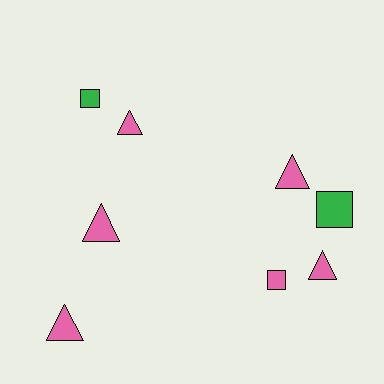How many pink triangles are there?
There are 5 pink triangles.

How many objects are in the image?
There are 8 objects.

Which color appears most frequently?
Pink, with 6 objects.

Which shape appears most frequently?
Triangle, with 5 objects.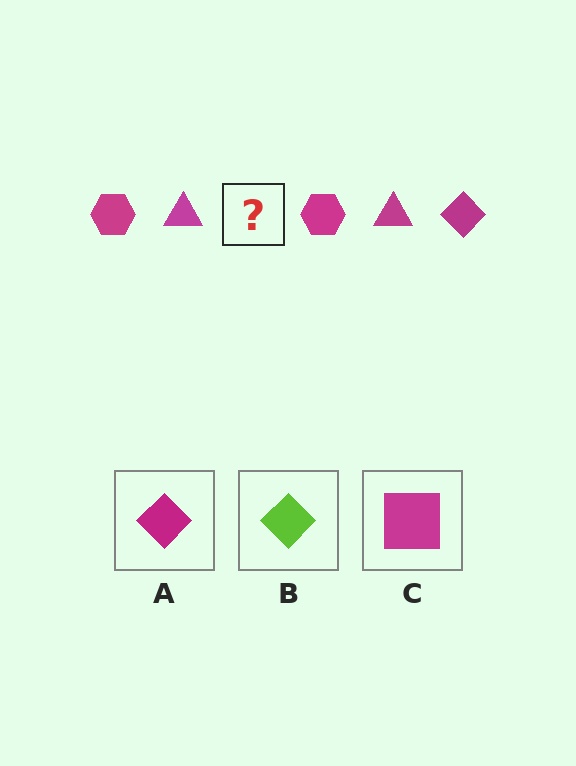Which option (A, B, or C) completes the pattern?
A.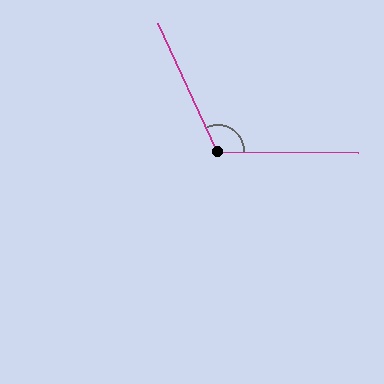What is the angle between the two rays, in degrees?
Approximately 115 degrees.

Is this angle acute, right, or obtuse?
It is obtuse.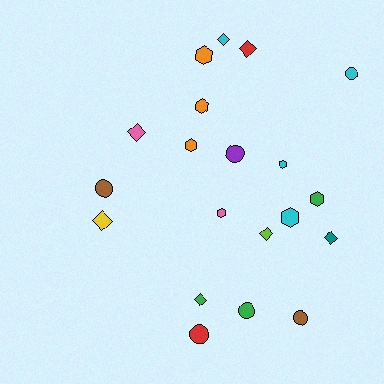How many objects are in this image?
There are 20 objects.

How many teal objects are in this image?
There is 1 teal object.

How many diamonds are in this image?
There are 7 diamonds.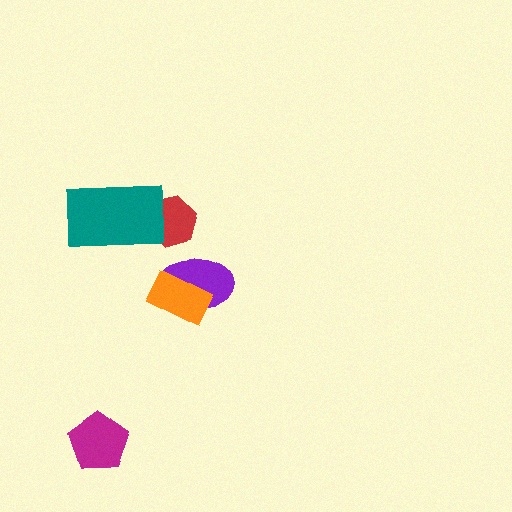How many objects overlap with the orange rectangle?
1 object overlaps with the orange rectangle.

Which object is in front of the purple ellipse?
The orange rectangle is in front of the purple ellipse.